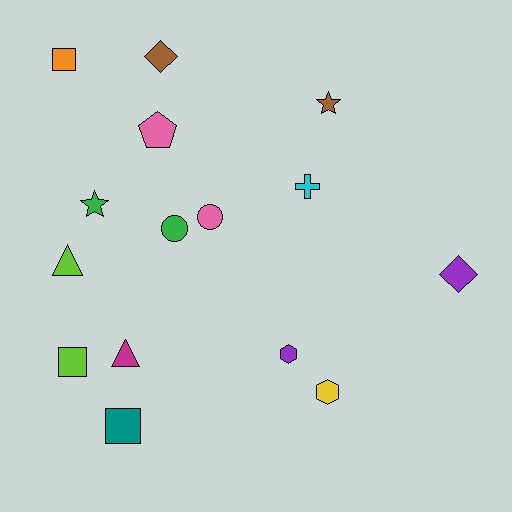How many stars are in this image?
There are 2 stars.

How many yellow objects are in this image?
There is 1 yellow object.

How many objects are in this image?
There are 15 objects.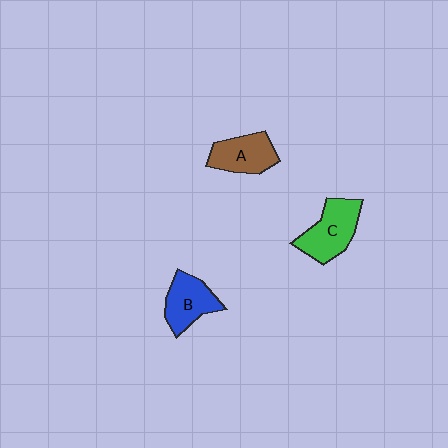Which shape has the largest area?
Shape C (green).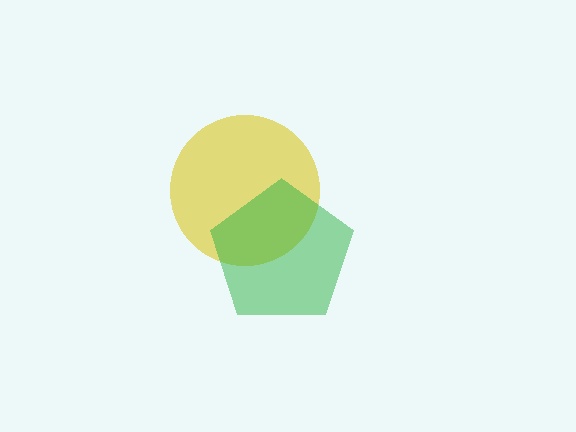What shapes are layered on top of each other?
The layered shapes are: a yellow circle, a green pentagon.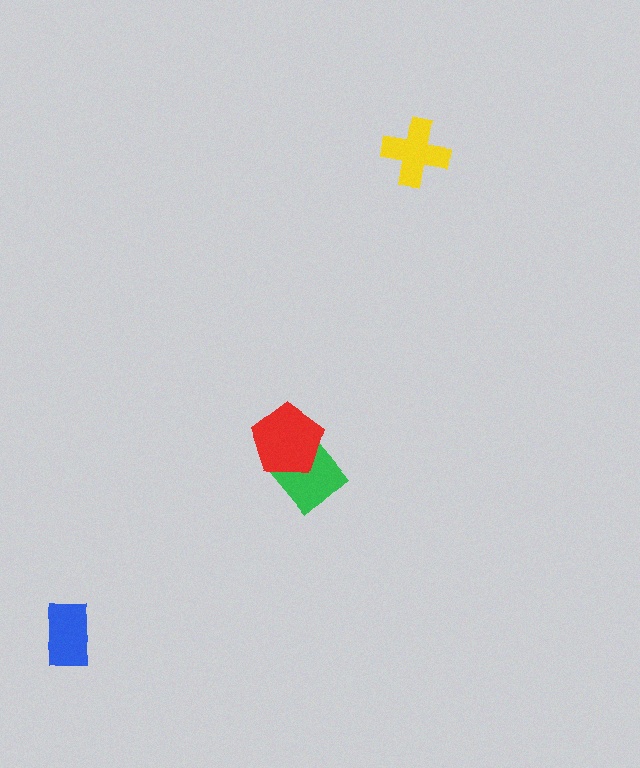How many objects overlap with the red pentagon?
1 object overlaps with the red pentagon.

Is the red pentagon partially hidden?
No, no other shape covers it.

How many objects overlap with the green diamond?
1 object overlaps with the green diamond.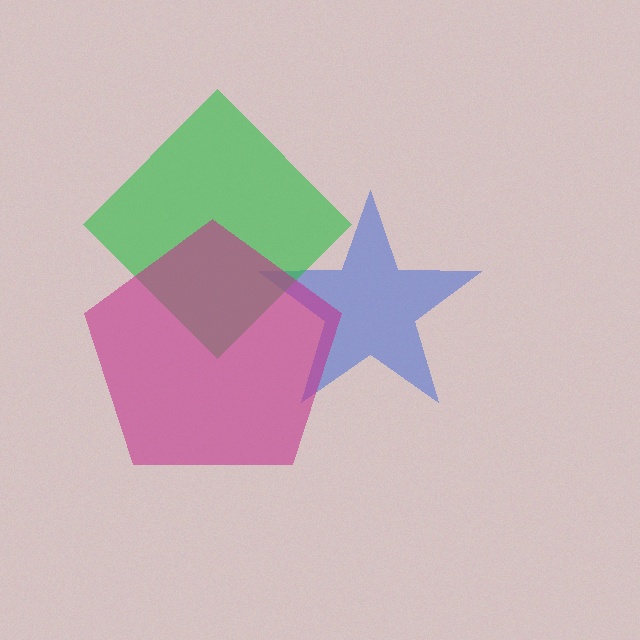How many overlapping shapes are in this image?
There are 3 overlapping shapes in the image.